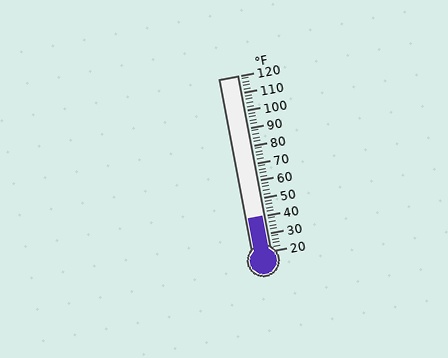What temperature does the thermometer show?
The thermometer shows approximately 40°F.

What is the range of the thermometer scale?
The thermometer scale ranges from 20°F to 120°F.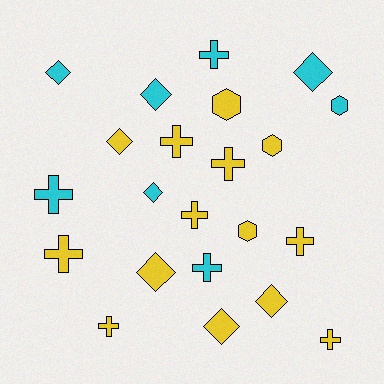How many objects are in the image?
There are 22 objects.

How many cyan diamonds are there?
There are 4 cyan diamonds.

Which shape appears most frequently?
Cross, with 10 objects.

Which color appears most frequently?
Yellow, with 14 objects.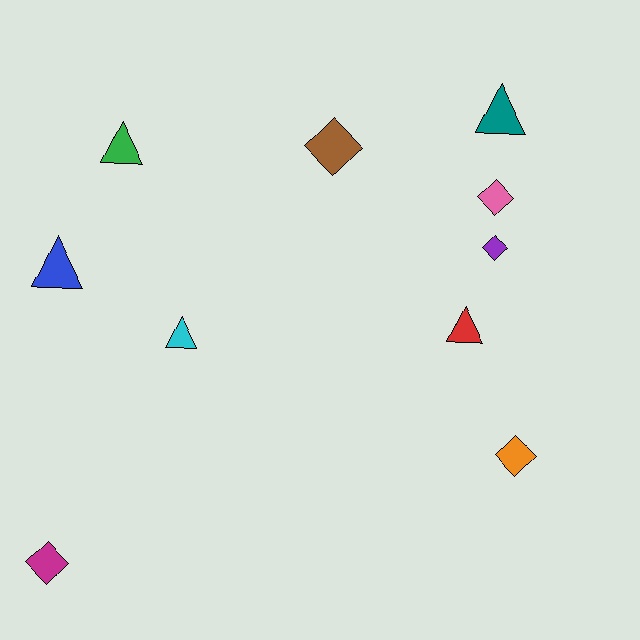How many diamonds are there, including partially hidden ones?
There are 5 diamonds.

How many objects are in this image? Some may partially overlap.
There are 10 objects.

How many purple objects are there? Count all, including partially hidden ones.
There is 1 purple object.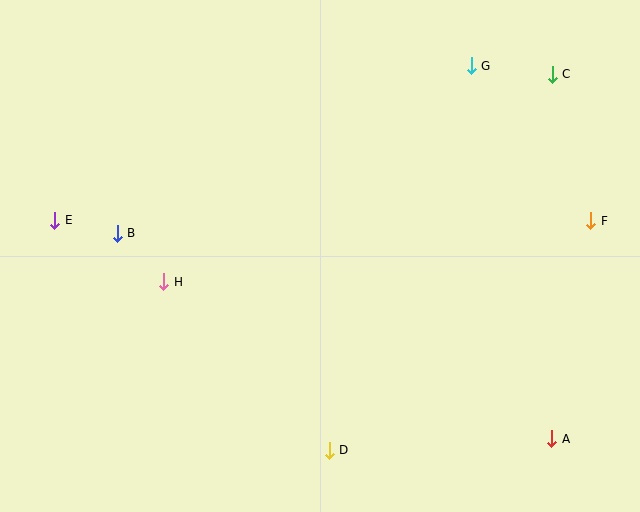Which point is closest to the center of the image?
Point H at (164, 282) is closest to the center.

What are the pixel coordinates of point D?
Point D is at (329, 450).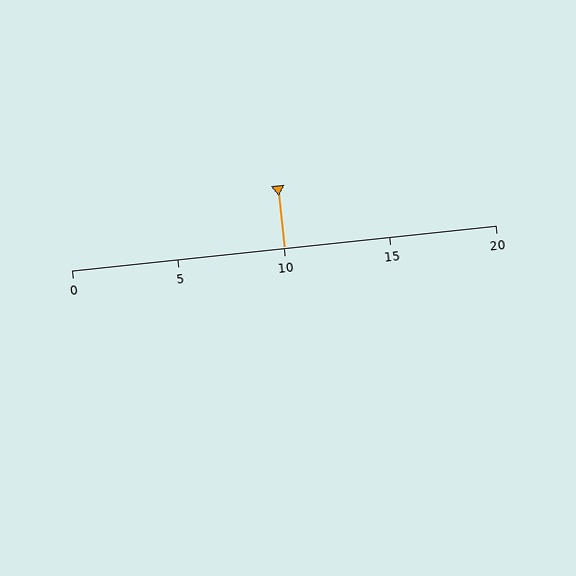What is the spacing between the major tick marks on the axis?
The major ticks are spaced 5 apart.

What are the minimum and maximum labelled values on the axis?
The axis runs from 0 to 20.